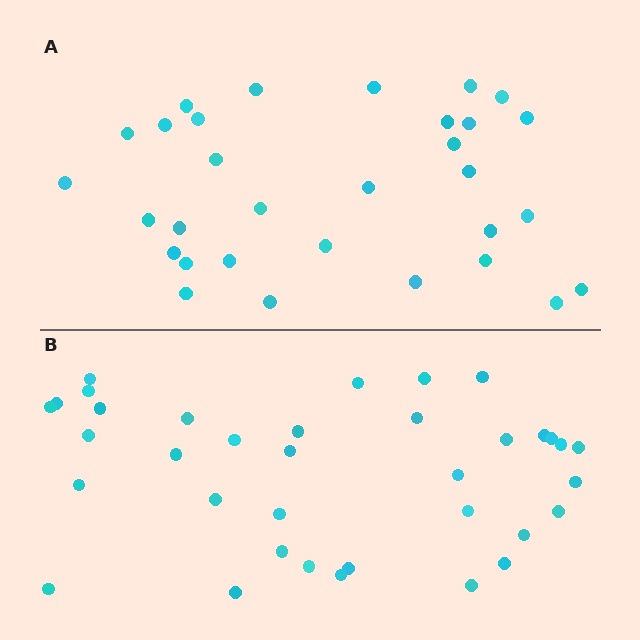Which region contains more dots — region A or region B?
Region B (the bottom region) has more dots.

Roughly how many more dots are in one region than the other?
Region B has about 5 more dots than region A.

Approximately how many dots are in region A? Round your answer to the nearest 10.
About 30 dots. (The exact count is 31, which rounds to 30.)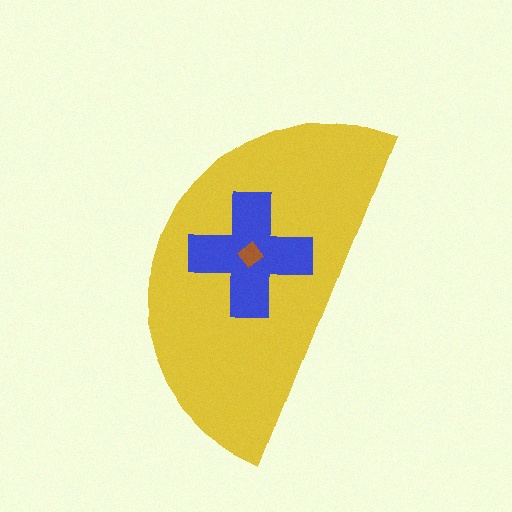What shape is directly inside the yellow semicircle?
The blue cross.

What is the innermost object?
The brown diamond.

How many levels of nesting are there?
3.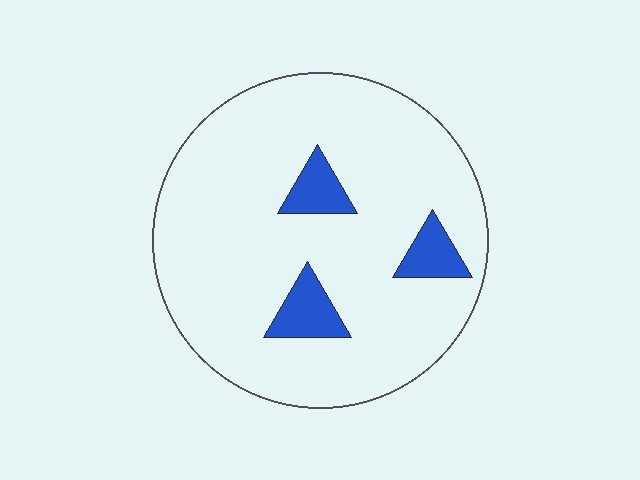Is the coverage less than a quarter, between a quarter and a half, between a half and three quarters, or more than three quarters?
Less than a quarter.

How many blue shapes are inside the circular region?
3.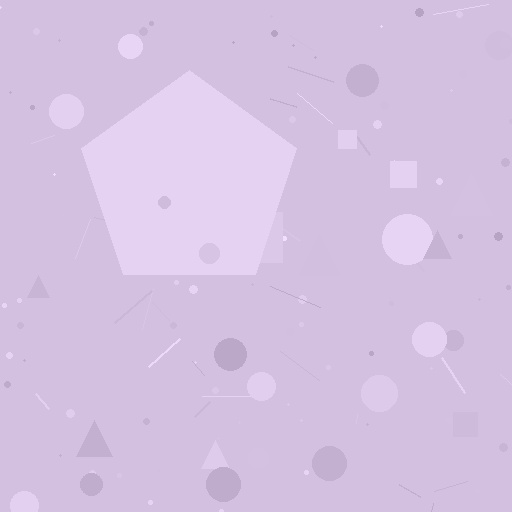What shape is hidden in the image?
A pentagon is hidden in the image.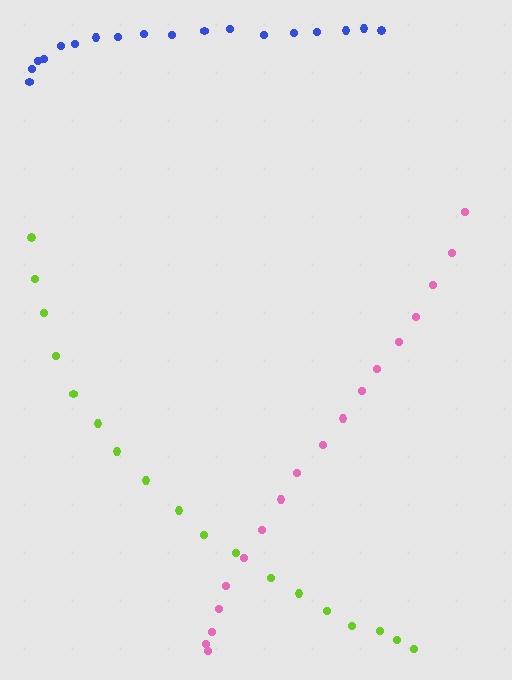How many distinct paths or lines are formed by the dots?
There are 3 distinct paths.